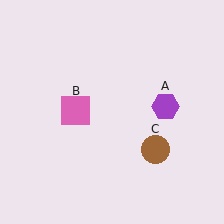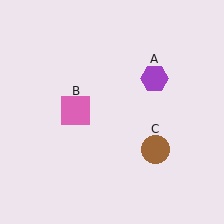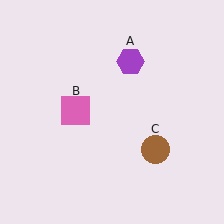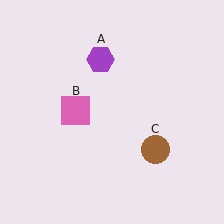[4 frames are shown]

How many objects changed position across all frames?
1 object changed position: purple hexagon (object A).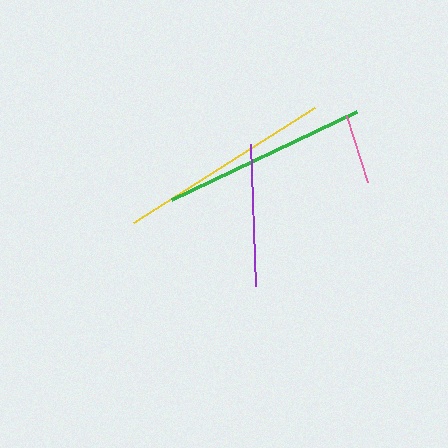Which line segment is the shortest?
The pink line is the shortest at approximately 70 pixels.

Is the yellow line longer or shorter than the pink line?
The yellow line is longer than the pink line.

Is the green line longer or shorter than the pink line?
The green line is longer than the pink line.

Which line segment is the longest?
The yellow line is the longest at approximately 215 pixels.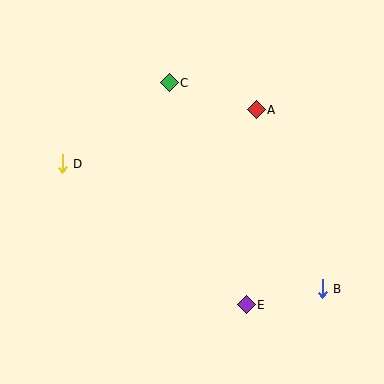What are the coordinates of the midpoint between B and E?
The midpoint between B and E is at (284, 297).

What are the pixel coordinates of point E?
Point E is at (246, 305).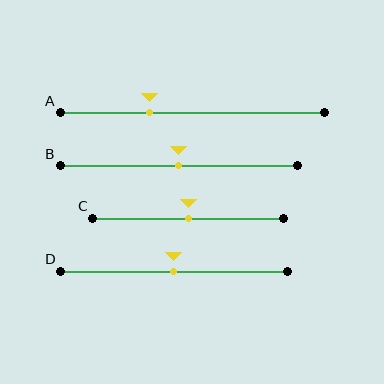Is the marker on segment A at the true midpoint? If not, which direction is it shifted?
No, the marker on segment A is shifted to the left by about 16% of the segment length.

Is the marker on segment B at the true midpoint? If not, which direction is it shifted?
Yes, the marker on segment B is at the true midpoint.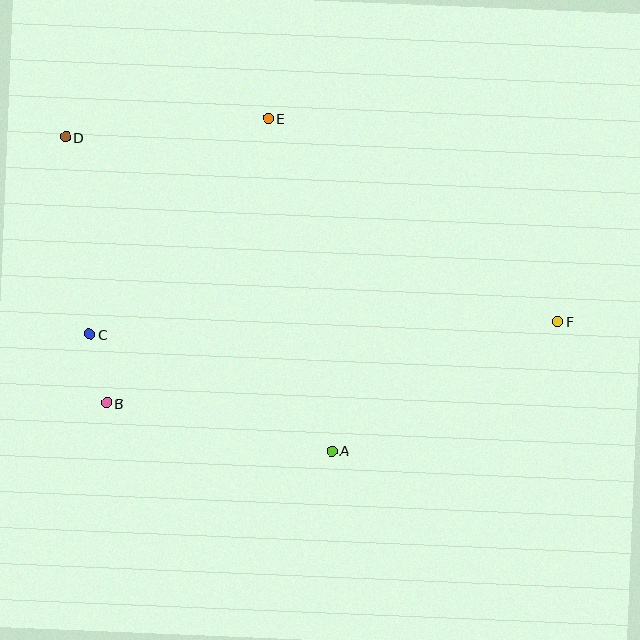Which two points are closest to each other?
Points B and C are closest to each other.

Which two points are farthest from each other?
Points D and F are farthest from each other.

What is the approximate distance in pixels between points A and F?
The distance between A and F is approximately 261 pixels.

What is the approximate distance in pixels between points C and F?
The distance between C and F is approximately 468 pixels.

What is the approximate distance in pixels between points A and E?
The distance between A and E is approximately 338 pixels.